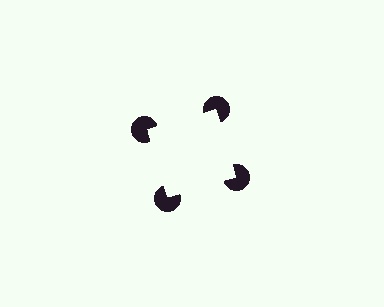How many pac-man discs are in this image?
There are 4 — one at each vertex of the illusory square.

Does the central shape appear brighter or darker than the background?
It typically appears slightly brighter than the background, even though no actual brightness change is drawn.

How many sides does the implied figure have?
4 sides.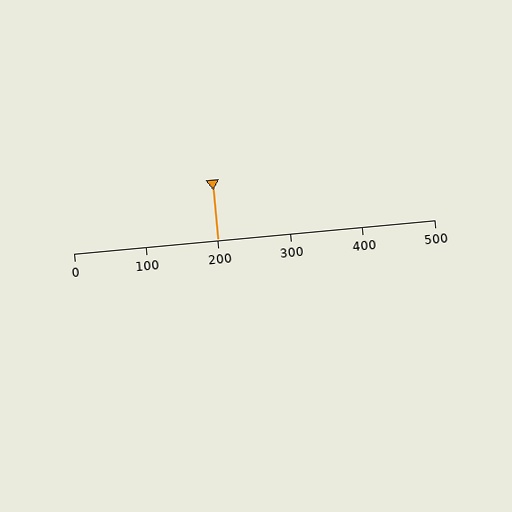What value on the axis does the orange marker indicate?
The marker indicates approximately 200.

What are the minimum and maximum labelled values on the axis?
The axis runs from 0 to 500.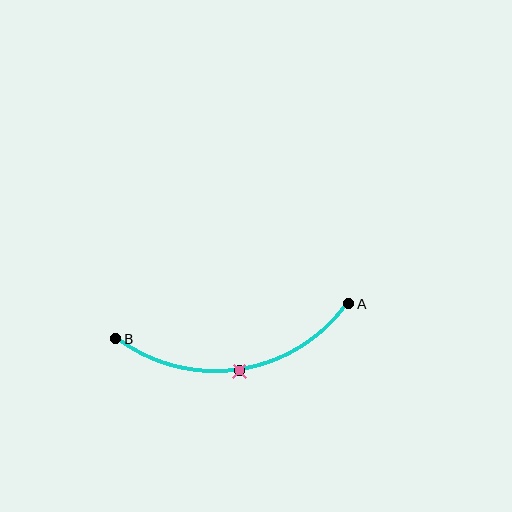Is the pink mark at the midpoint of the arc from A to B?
Yes. The pink mark lies on the arc at equal arc-length from both A and B — it is the arc midpoint.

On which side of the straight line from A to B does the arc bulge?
The arc bulges below the straight line connecting A and B.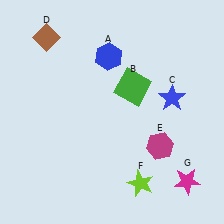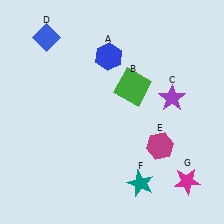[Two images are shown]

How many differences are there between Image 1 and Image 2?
There are 3 differences between the two images.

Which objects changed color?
C changed from blue to purple. D changed from brown to blue. F changed from lime to teal.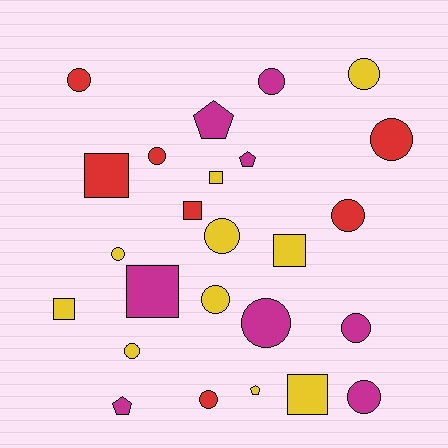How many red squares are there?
There are 2 red squares.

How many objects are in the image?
There are 25 objects.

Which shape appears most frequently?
Circle, with 14 objects.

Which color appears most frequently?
Yellow, with 10 objects.